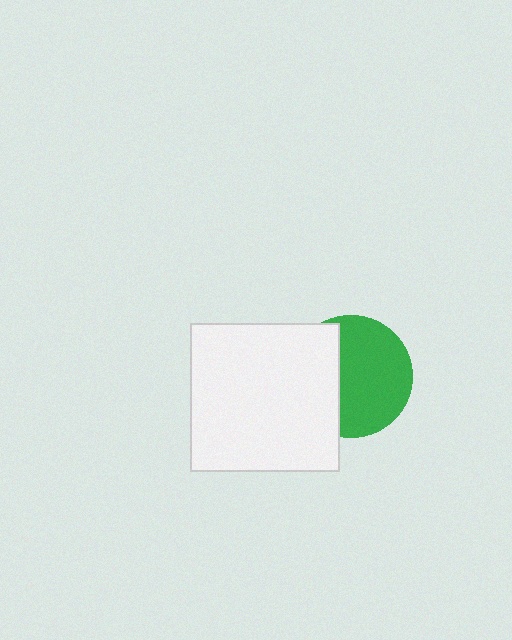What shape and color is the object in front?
The object in front is a white square.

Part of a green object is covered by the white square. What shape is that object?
It is a circle.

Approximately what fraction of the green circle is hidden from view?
Roughly 38% of the green circle is hidden behind the white square.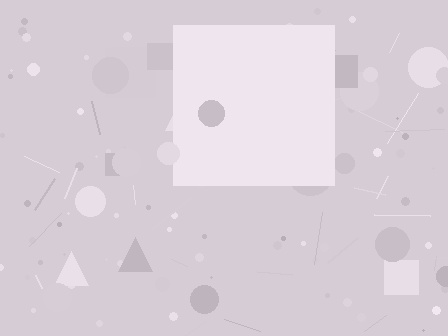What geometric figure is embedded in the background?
A square is embedded in the background.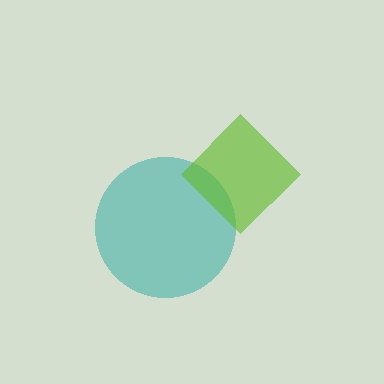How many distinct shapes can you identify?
There are 2 distinct shapes: a teal circle, a lime diamond.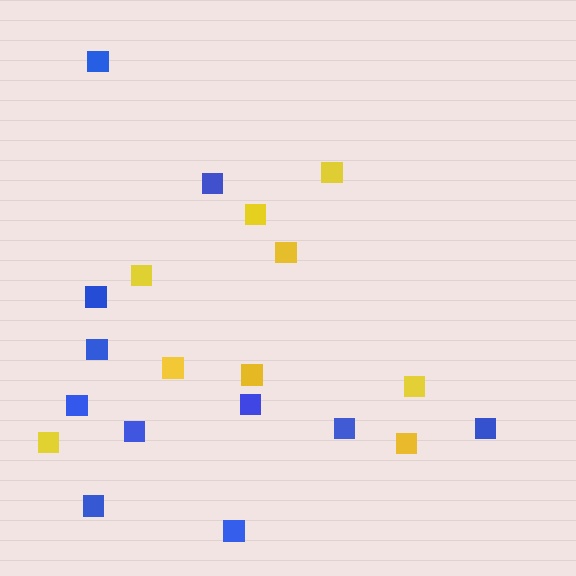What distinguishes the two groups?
There are 2 groups: one group of blue squares (11) and one group of yellow squares (9).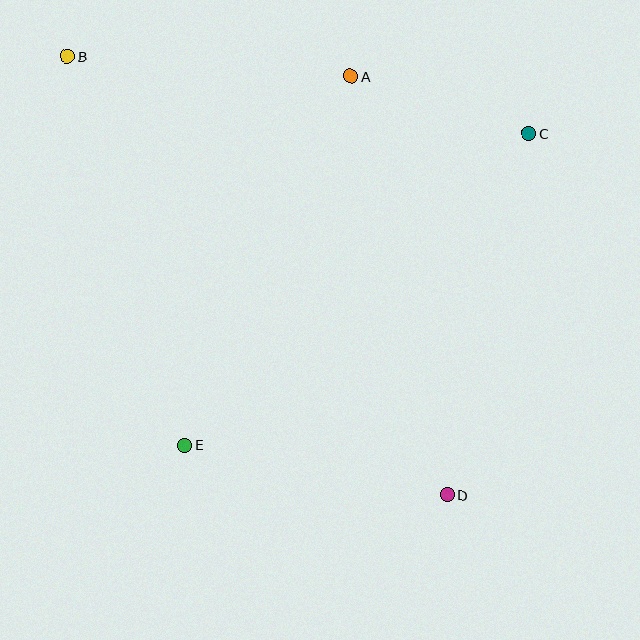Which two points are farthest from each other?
Points B and D are farthest from each other.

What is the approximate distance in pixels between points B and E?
The distance between B and E is approximately 406 pixels.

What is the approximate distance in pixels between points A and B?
The distance between A and B is approximately 284 pixels.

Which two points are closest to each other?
Points A and C are closest to each other.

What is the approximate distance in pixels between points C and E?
The distance between C and E is approximately 464 pixels.